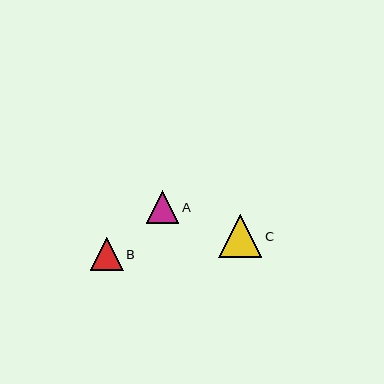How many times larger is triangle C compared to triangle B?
Triangle C is approximately 1.3 times the size of triangle B.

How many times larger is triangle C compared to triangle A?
Triangle C is approximately 1.3 times the size of triangle A.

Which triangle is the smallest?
Triangle A is the smallest with a size of approximately 33 pixels.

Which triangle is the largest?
Triangle C is the largest with a size of approximately 43 pixels.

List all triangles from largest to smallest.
From largest to smallest: C, B, A.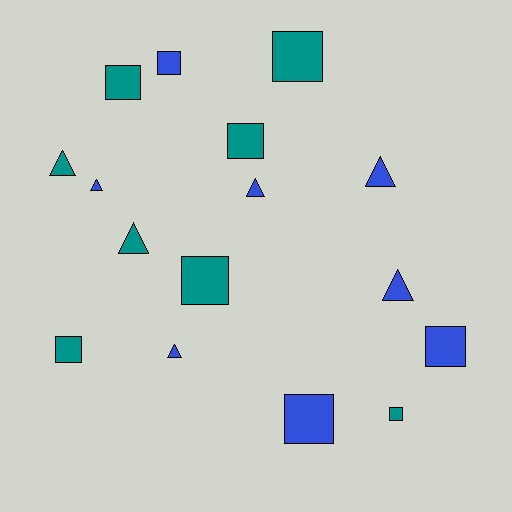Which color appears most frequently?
Blue, with 8 objects.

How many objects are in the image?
There are 16 objects.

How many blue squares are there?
There are 3 blue squares.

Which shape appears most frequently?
Square, with 9 objects.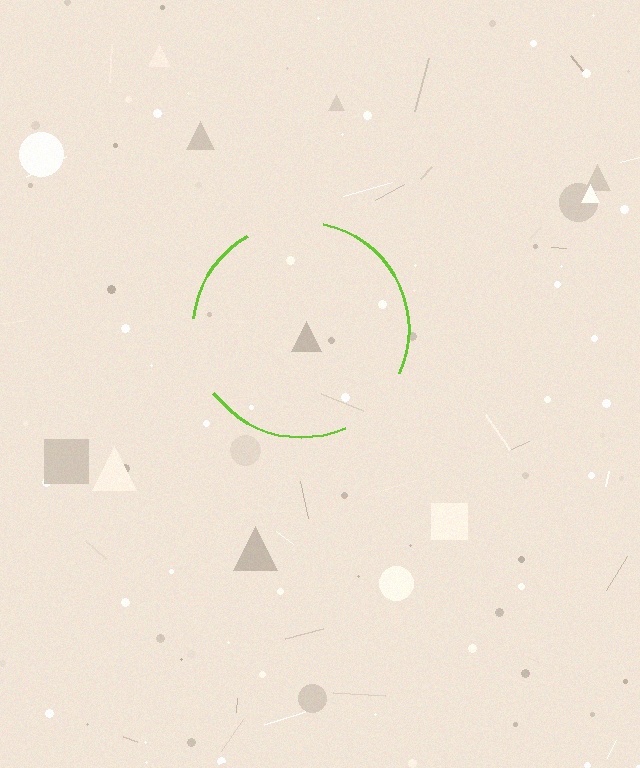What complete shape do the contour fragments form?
The contour fragments form a circle.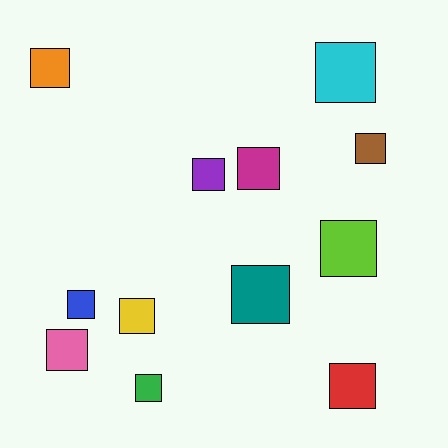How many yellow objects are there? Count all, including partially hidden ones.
There is 1 yellow object.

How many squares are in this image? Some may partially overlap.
There are 12 squares.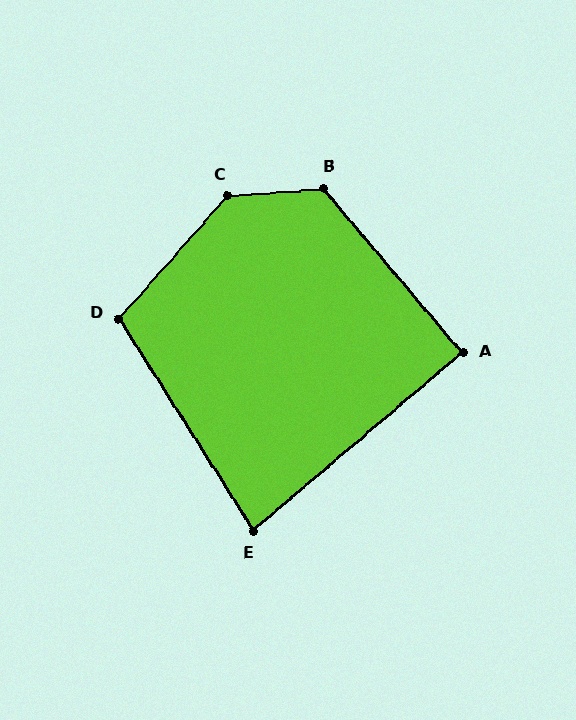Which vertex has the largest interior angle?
C, at approximately 136 degrees.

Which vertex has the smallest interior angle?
E, at approximately 82 degrees.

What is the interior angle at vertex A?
Approximately 90 degrees (approximately right).